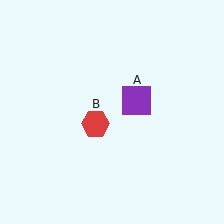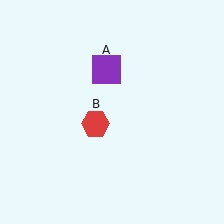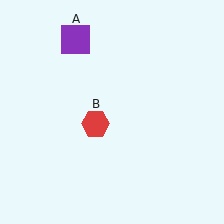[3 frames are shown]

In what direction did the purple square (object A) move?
The purple square (object A) moved up and to the left.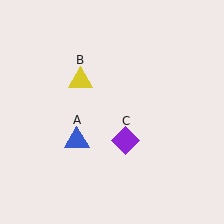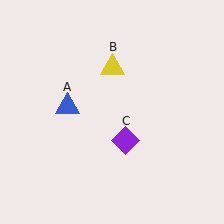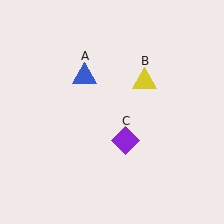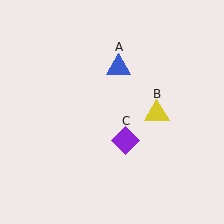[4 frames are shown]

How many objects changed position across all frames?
2 objects changed position: blue triangle (object A), yellow triangle (object B).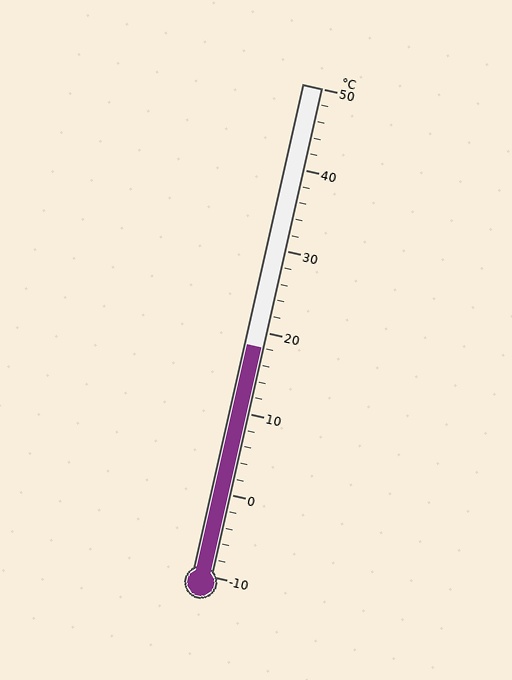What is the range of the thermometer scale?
The thermometer scale ranges from -10°C to 50°C.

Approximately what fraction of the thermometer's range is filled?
The thermometer is filled to approximately 45% of its range.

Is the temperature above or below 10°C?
The temperature is above 10°C.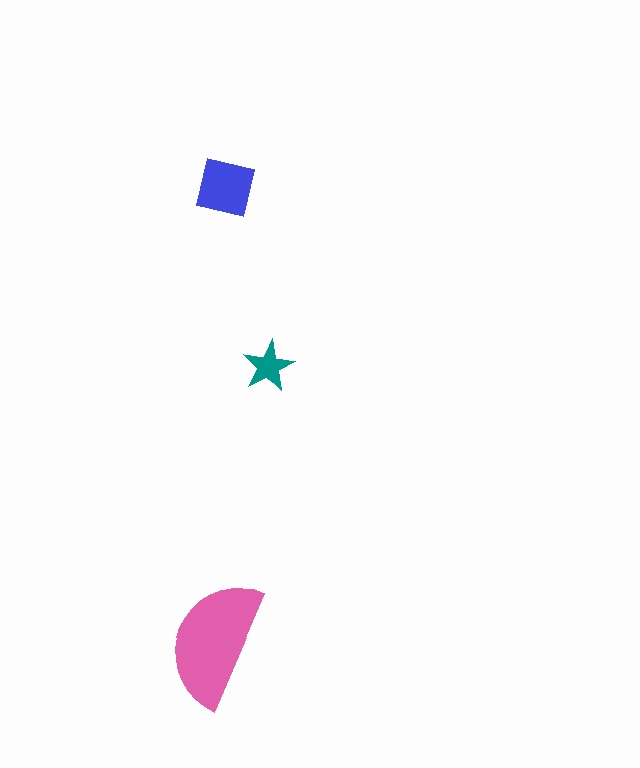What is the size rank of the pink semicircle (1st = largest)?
1st.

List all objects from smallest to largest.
The teal star, the blue square, the pink semicircle.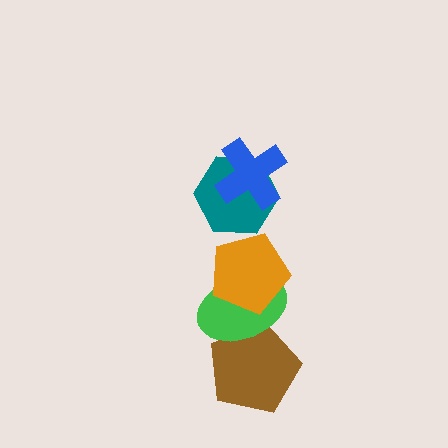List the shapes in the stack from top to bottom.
From top to bottom: the blue cross, the teal hexagon, the orange pentagon, the green ellipse, the brown pentagon.